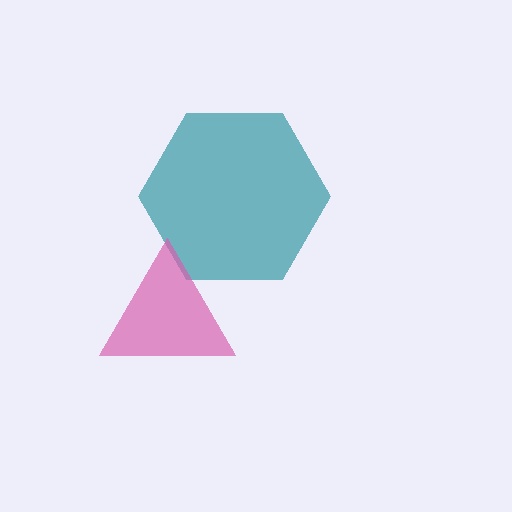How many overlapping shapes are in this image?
There are 2 overlapping shapes in the image.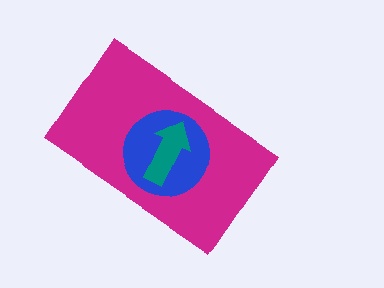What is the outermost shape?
The magenta rectangle.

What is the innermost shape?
The teal arrow.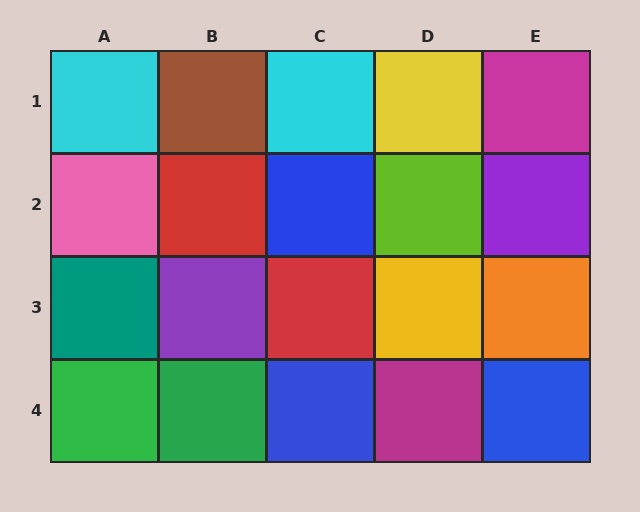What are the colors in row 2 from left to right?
Pink, red, blue, lime, purple.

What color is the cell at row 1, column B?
Brown.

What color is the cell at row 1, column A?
Cyan.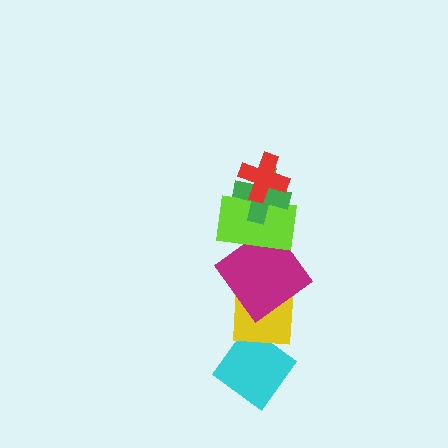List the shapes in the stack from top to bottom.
From top to bottom: the red cross, the green cross, the lime rectangle, the magenta diamond, the yellow square, the cyan diamond.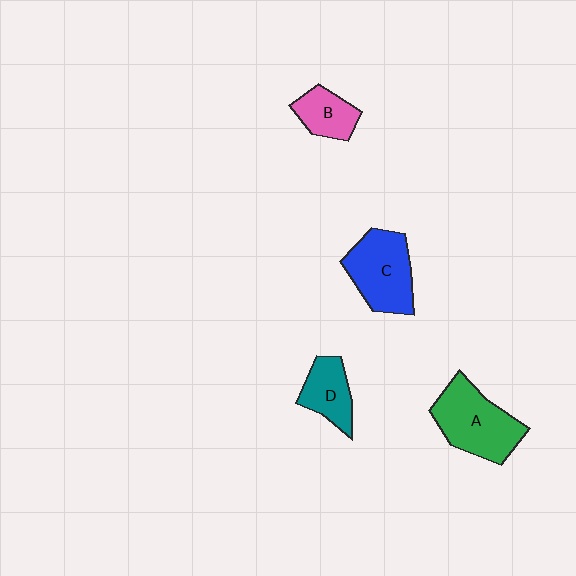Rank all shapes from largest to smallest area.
From largest to smallest: A (green), C (blue), D (teal), B (pink).